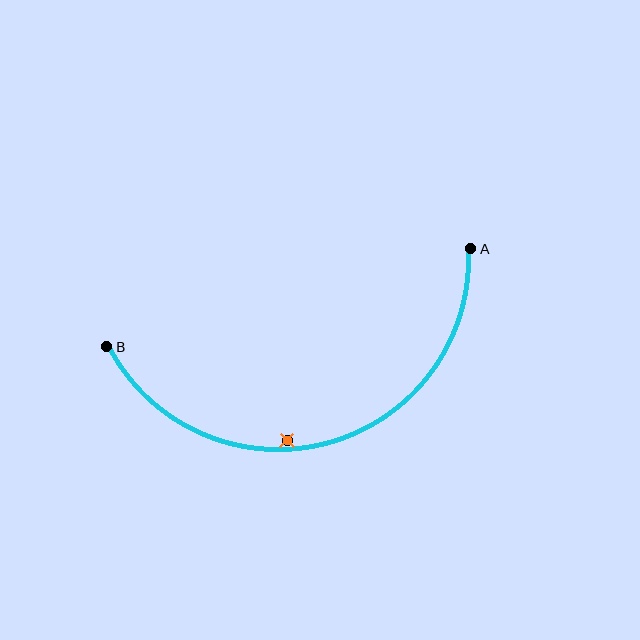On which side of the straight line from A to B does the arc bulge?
The arc bulges below the straight line connecting A and B.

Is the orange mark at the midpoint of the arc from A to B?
No — the orange mark does not lie on the arc at all. It sits slightly inside the curve.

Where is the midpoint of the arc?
The arc midpoint is the point on the curve farthest from the straight line joining A and B. It sits below that line.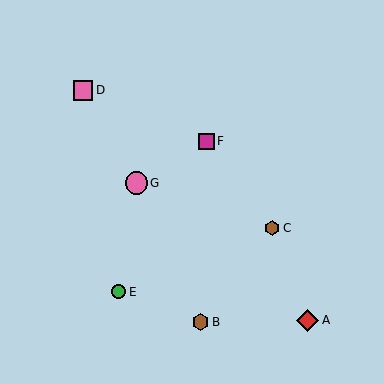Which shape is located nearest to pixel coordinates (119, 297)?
The green circle (labeled E) at (119, 292) is nearest to that location.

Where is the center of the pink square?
The center of the pink square is at (83, 90).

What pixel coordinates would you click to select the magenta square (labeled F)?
Click at (206, 141) to select the magenta square F.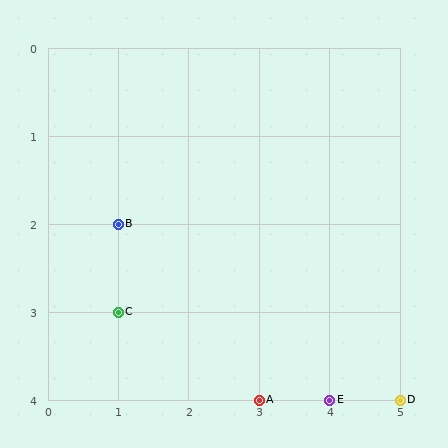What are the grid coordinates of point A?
Point A is at grid coordinates (3, 4).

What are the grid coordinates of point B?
Point B is at grid coordinates (1, 2).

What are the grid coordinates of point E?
Point E is at grid coordinates (4, 4).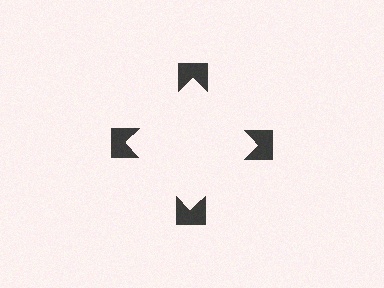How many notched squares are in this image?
There are 4 — one at each vertex of the illusory square.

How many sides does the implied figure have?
4 sides.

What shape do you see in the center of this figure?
An illusory square — its edges are inferred from the aligned wedge cuts in the notched squares, not physically drawn.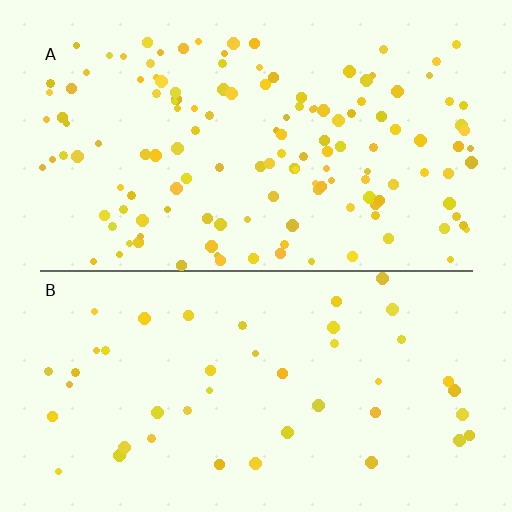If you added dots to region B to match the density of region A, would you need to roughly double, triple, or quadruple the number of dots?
Approximately triple.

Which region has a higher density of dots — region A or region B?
A (the top).